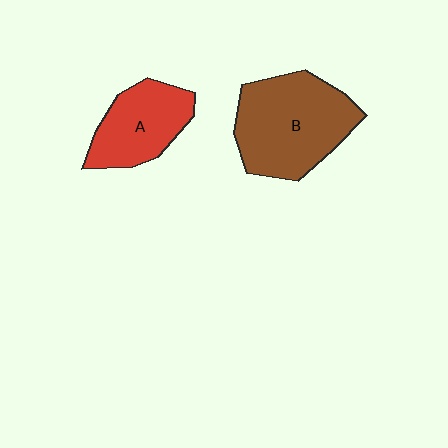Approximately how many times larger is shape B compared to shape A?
Approximately 1.5 times.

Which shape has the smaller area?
Shape A (red).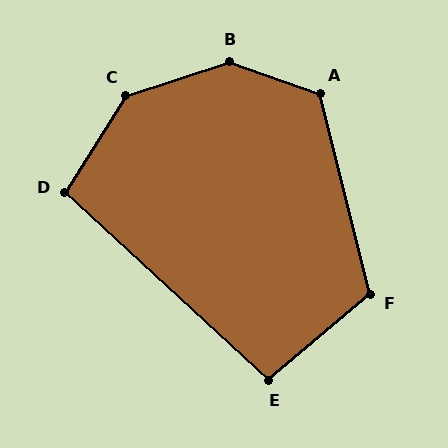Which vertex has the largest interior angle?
B, at approximately 143 degrees.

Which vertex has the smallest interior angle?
E, at approximately 97 degrees.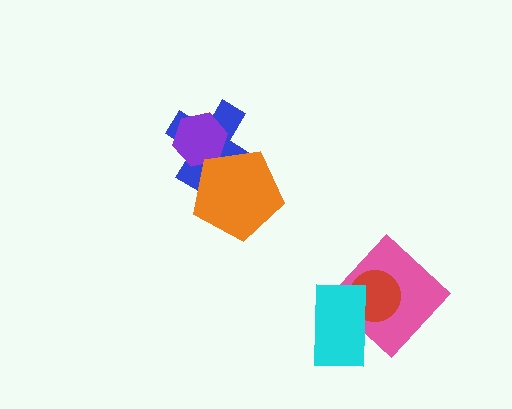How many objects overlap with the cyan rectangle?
2 objects overlap with the cyan rectangle.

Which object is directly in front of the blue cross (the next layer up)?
The purple hexagon is directly in front of the blue cross.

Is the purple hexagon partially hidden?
Yes, it is partially covered by another shape.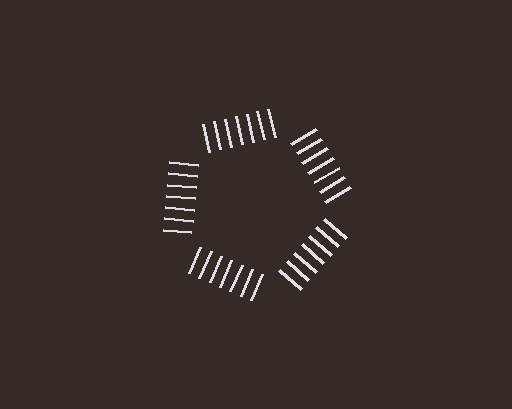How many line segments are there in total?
35 — 7 along each of the 5 edges.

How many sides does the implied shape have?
5 sides — the line-ends trace a pentagon.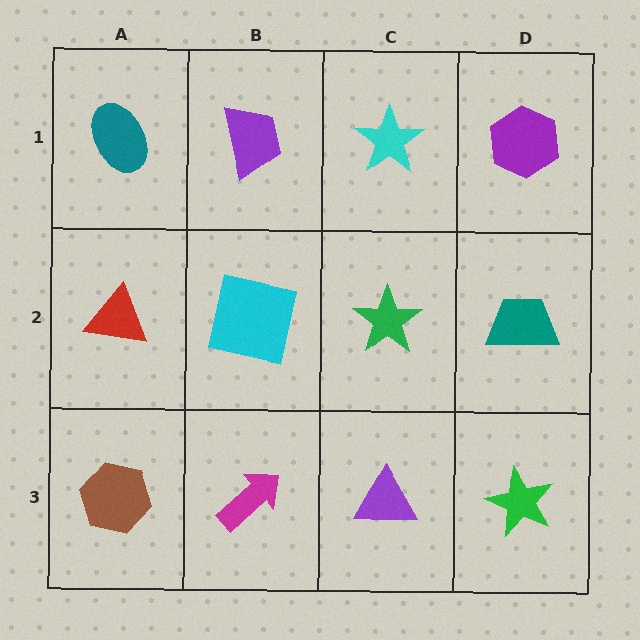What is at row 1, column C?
A cyan star.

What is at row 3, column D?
A green star.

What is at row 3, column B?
A magenta arrow.